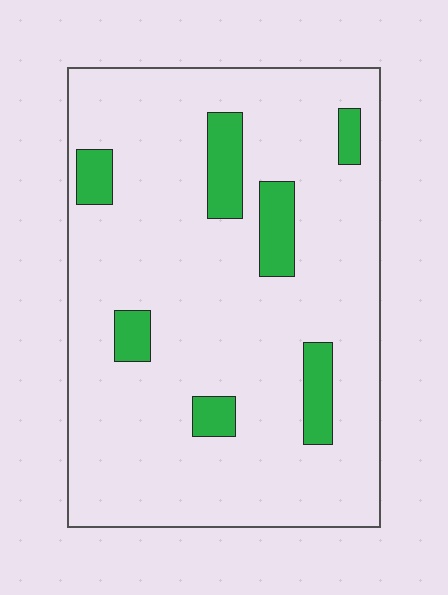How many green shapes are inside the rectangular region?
7.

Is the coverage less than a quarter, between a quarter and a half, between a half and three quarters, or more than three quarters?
Less than a quarter.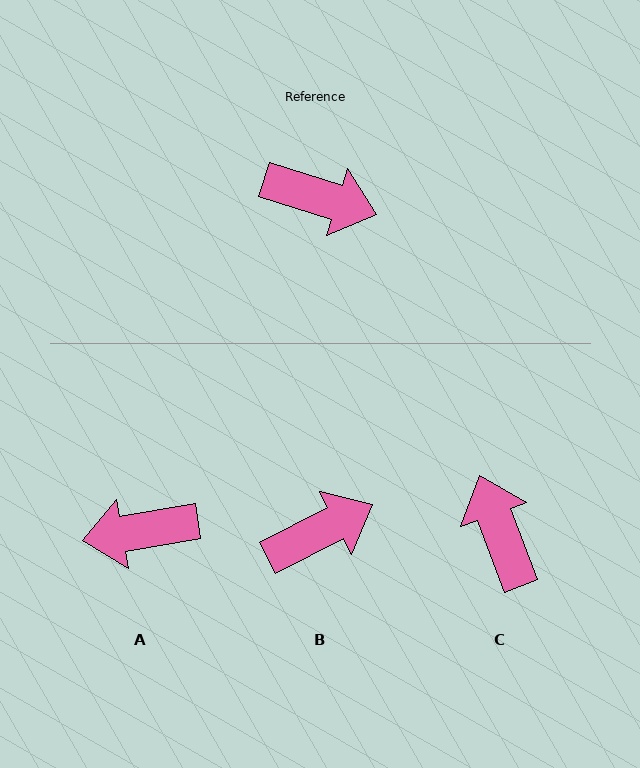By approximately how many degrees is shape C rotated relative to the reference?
Approximately 128 degrees counter-clockwise.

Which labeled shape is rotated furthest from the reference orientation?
A, about 153 degrees away.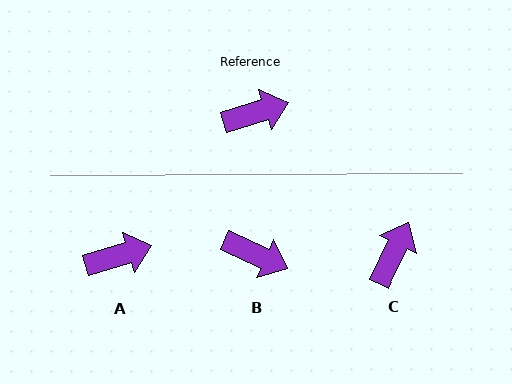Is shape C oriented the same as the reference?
No, it is off by about 47 degrees.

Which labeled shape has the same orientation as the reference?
A.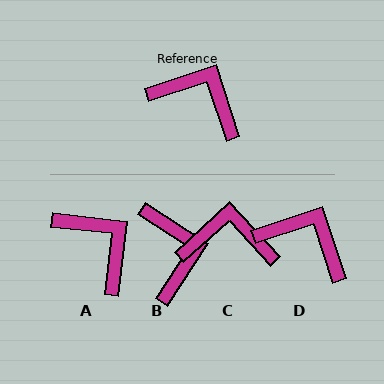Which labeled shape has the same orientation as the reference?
D.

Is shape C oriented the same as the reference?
No, it is off by about 24 degrees.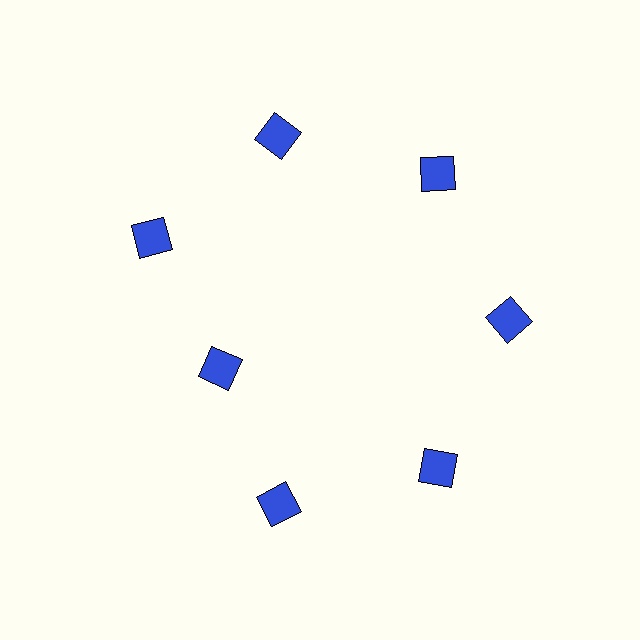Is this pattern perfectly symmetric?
No. The 7 blue diamonds are arranged in a ring, but one element near the 8 o'clock position is pulled inward toward the center, breaking the 7-fold rotational symmetry.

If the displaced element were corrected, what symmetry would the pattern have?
It would have 7-fold rotational symmetry — the pattern would map onto itself every 51 degrees.